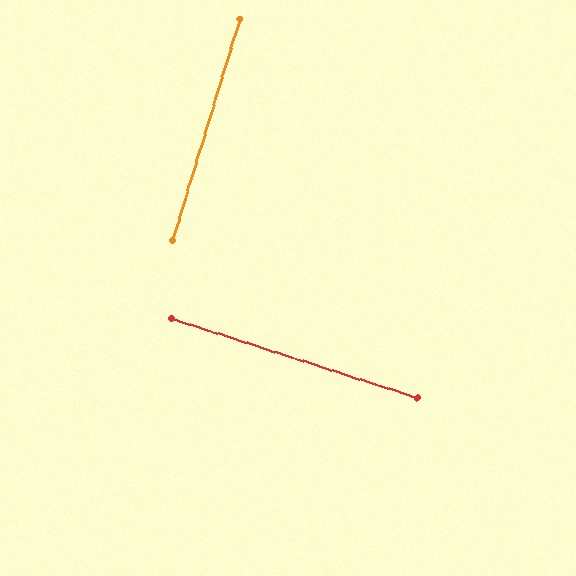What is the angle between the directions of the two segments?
Approximately 89 degrees.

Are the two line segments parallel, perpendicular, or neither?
Perpendicular — they meet at approximately 89°.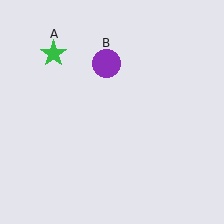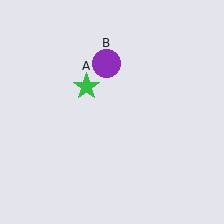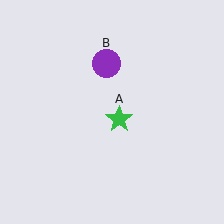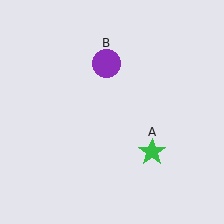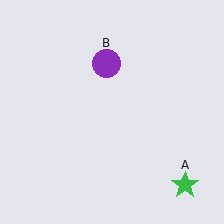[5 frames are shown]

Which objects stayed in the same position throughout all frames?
Purple circle (object B) remained stationary.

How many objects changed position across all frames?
1 object changed position: green star (object A).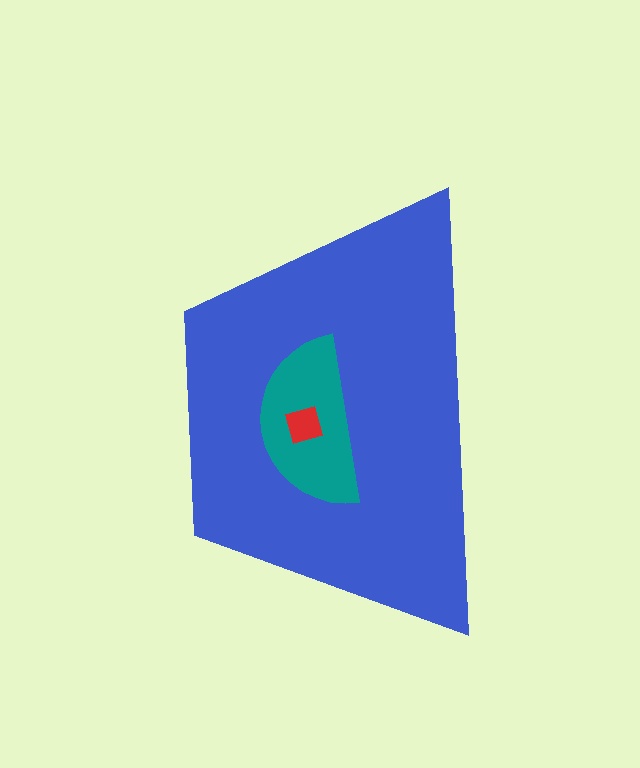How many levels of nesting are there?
3.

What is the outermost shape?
The blue trapezoid.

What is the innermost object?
The red diamond.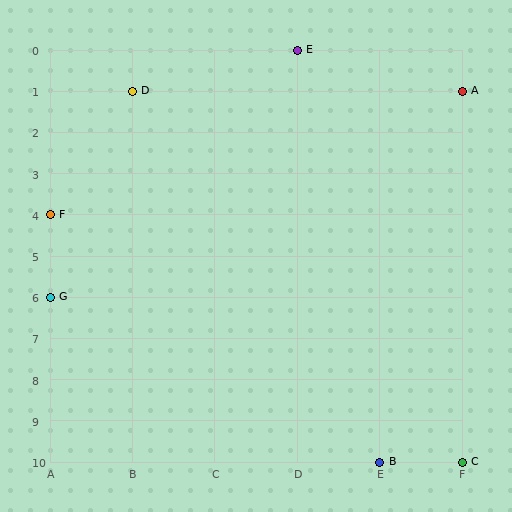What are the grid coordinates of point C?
Point C is at grid coordinates (F, 10).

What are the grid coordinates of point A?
Point A is at grid coordinates (F, 1).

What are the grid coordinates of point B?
Point B is at grid coordinates (E, 10).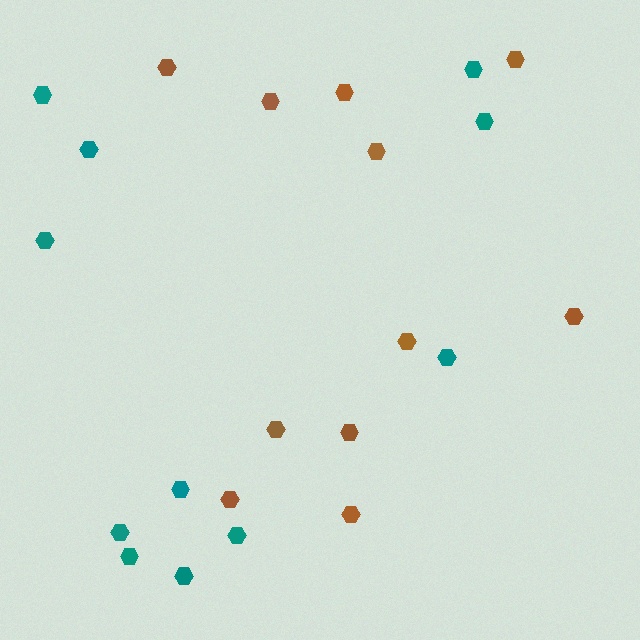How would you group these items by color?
There are 2 groups: one group of brown hexagons (11) and one group of teal hexagons (11).